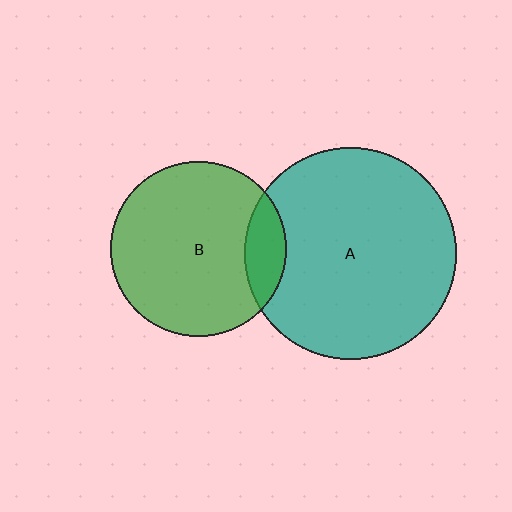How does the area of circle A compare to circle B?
Approximately 1.5 times.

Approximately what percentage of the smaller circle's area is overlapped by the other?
Approximately 15%.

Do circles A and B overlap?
Yes.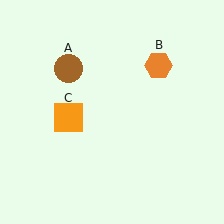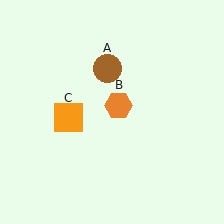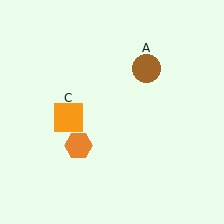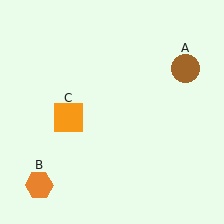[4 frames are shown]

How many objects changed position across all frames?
2 objects changed position: brown circle (object A), orange hexagon (object B).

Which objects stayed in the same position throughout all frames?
Orange square (object C) remained stationary.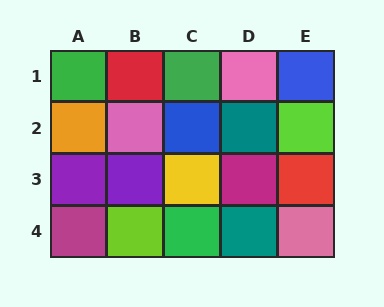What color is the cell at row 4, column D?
Teal.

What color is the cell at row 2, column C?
Blue.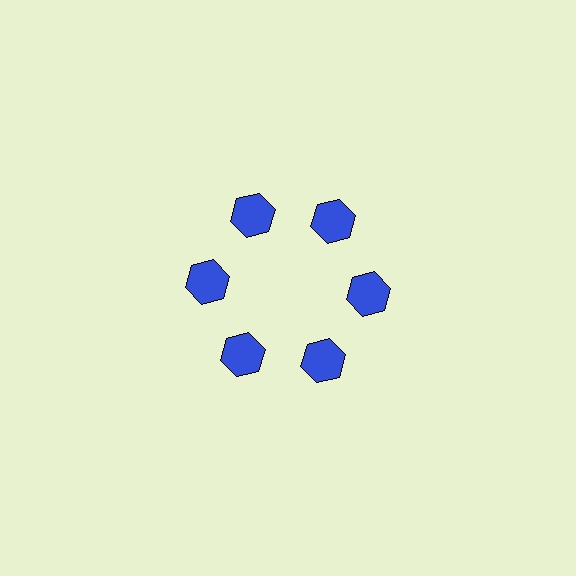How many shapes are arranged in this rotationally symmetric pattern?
There are 6 shapes, arranged in 6 groups of 1.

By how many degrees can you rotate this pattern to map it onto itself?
The pattern maps onto itself every 60 degrees of rotation.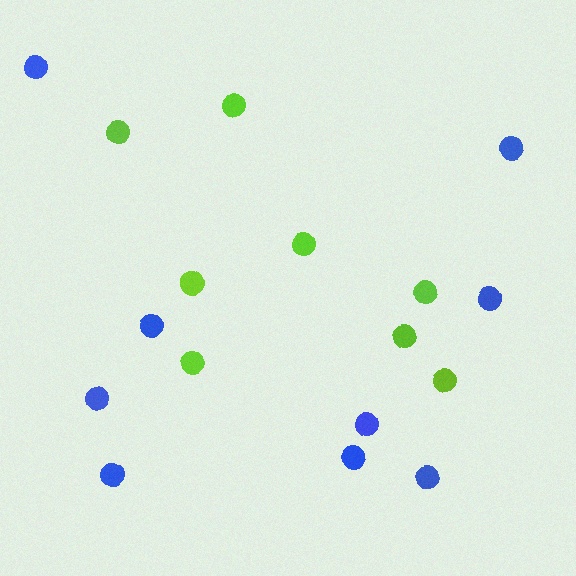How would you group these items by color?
There are 2 groups: one group of blue circles (9) and one group of lime circles (8).